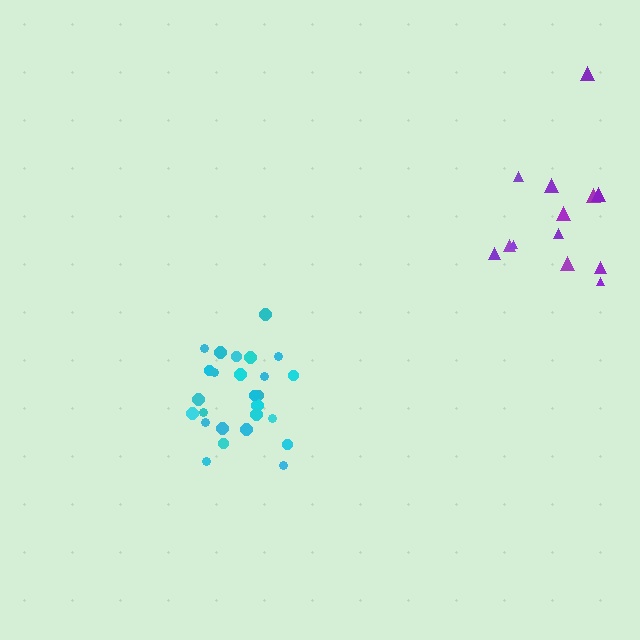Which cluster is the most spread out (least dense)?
Purple.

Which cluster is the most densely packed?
Cyan.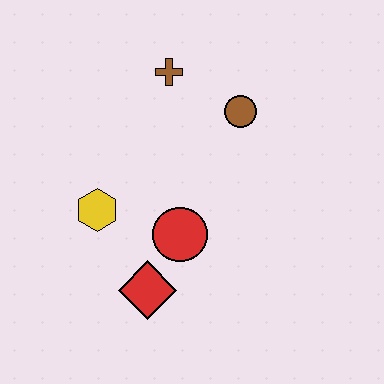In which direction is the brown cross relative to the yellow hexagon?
The brown cross is above the yellow hexagon.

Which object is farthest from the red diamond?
The brown cross is farthest from the red diamond.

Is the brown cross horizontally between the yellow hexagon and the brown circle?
Yes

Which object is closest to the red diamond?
The red circle is closest to the red diamond.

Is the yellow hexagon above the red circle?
Yes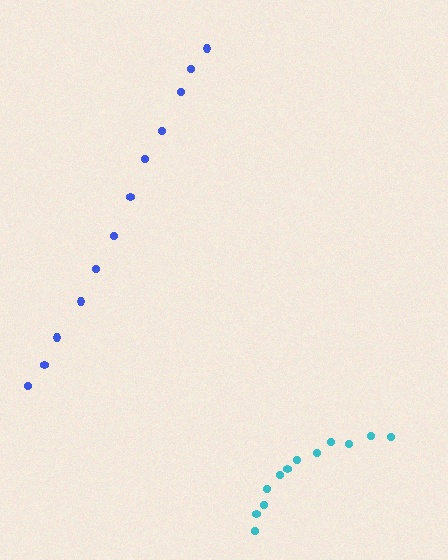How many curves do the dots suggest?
There are 2 distinct paths.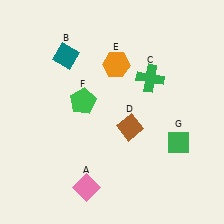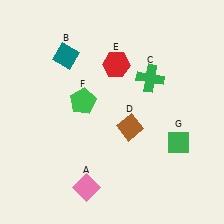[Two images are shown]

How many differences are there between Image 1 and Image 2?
There is 1 difference between the two images.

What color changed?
The hexagon (E) changed from orange in Image 1 to red in Image 2.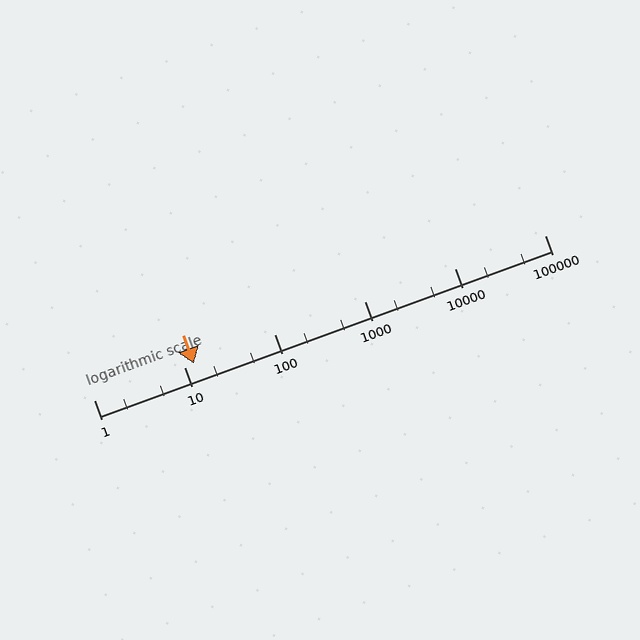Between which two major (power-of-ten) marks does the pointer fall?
The pointer is between 10 and 100.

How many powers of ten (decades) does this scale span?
The scale spans 5 decades, from 1 to 100000.